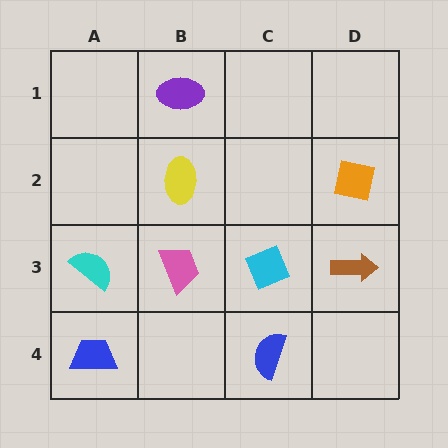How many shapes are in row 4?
2 shapes.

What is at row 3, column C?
A cyan diamond.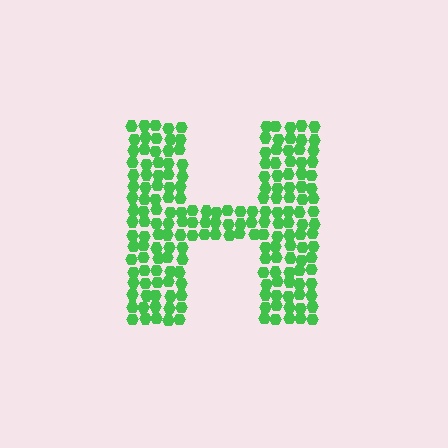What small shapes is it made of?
It is made of small hexagons.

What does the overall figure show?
The overall figure shows the letter H.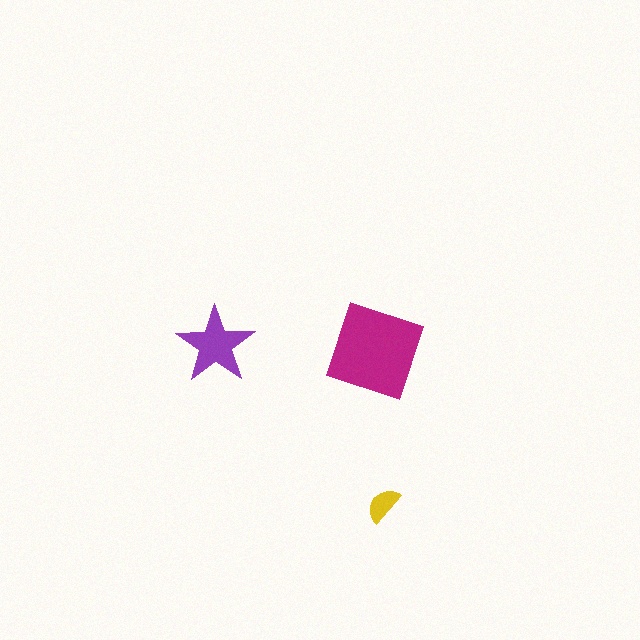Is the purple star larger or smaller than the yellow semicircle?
Larger.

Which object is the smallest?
The yellow semicircle.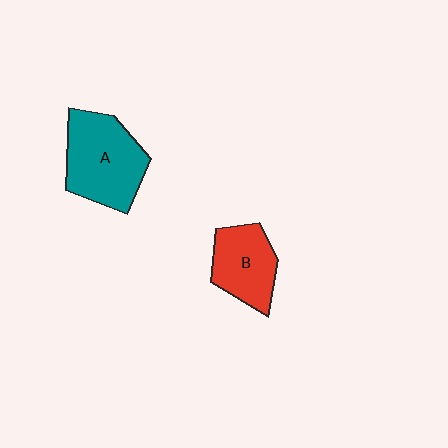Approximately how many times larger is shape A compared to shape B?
Approximately 1.4 times.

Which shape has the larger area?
Shape A (teal).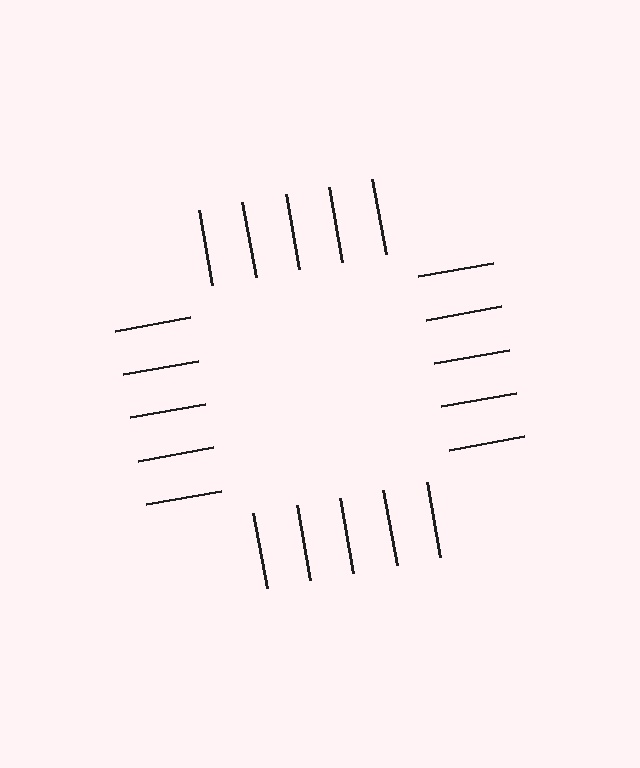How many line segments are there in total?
20 — 5 along each of the 4 edges.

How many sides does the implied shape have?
4 sides — the line-ends trace a square.